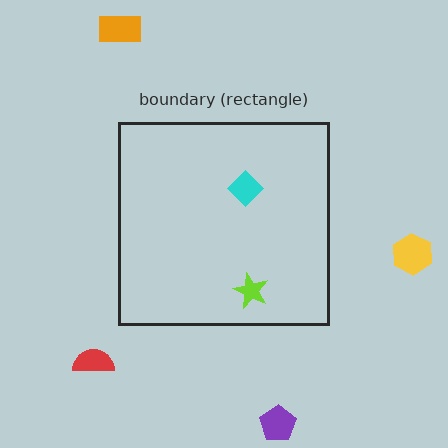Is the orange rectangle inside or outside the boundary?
Outside.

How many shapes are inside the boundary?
2 inside, 4 outside.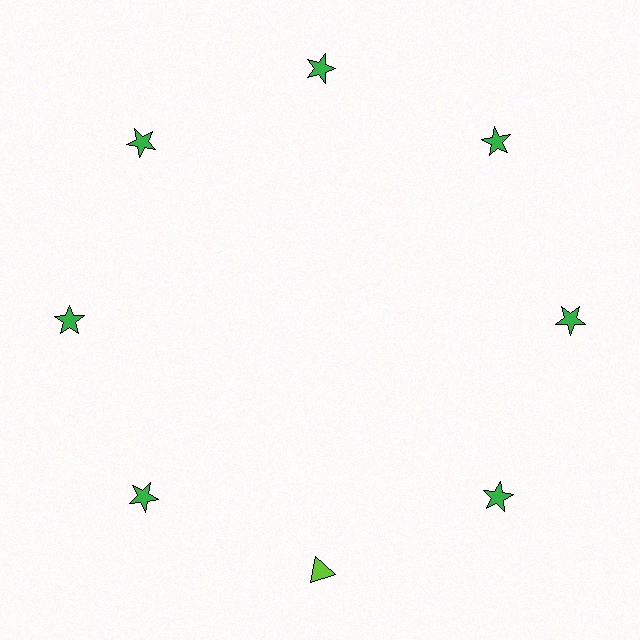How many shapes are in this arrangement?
There are 8 shapes arranged in a ring pattern.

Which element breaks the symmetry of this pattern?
The lime triangle at roughly the 6 o'clock position breaks the symmetry. All other shapes are green stars.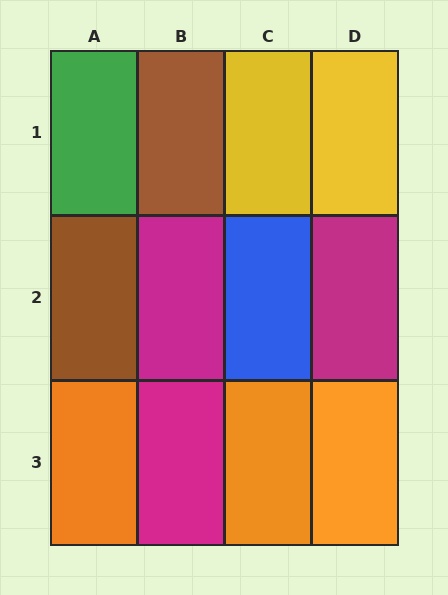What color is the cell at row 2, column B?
Magenta.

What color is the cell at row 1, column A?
Green.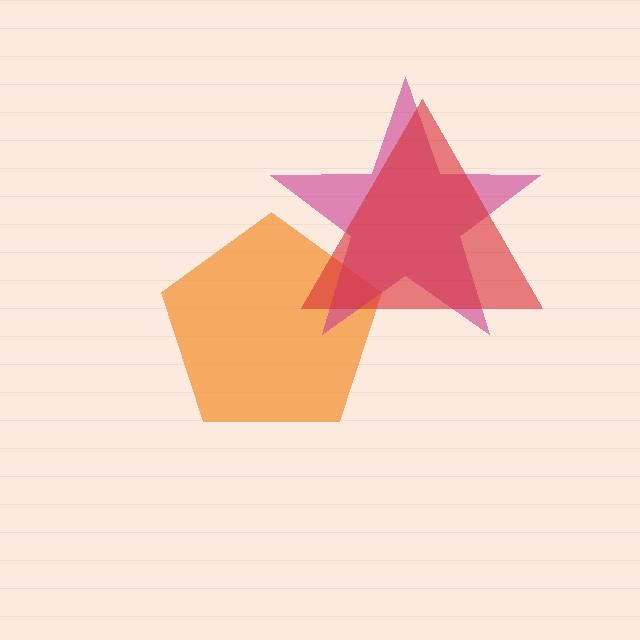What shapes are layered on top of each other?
The layered shapes are: an orange pentagon, a magenta star, a red triangle.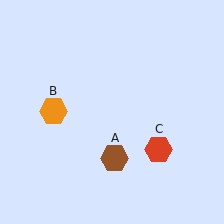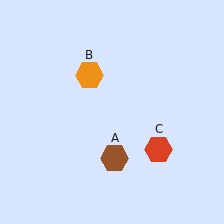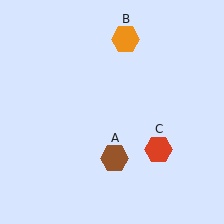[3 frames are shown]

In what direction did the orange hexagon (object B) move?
The orange hexagon (object B) moved up and to the right.